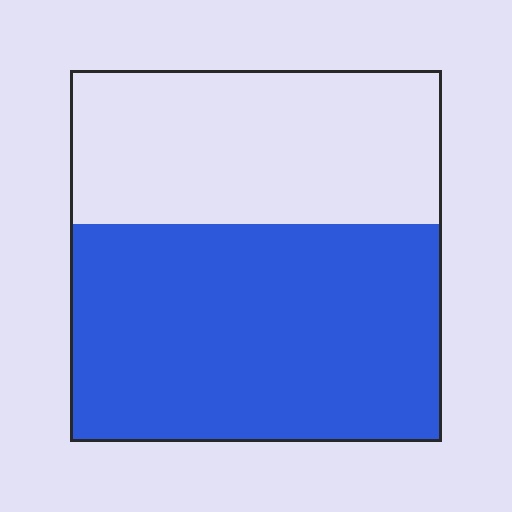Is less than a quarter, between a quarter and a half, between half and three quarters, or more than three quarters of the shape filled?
Between half and three quarters.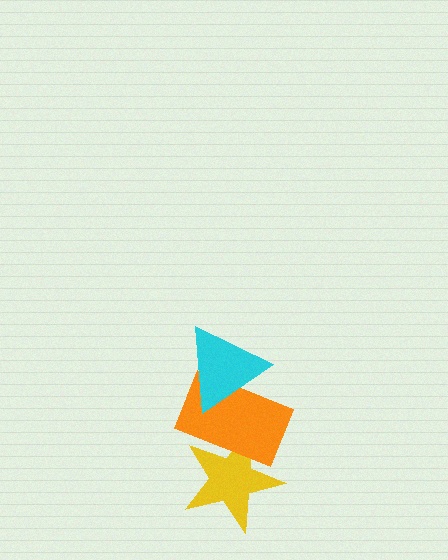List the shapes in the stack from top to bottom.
From top to bottom: the cyan triangle, the orange rectangle, the yellow star.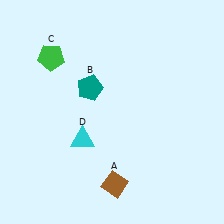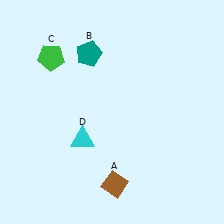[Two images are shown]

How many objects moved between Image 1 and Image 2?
1 object moved between the two images.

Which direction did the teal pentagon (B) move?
The teal pentagon (B) moved up.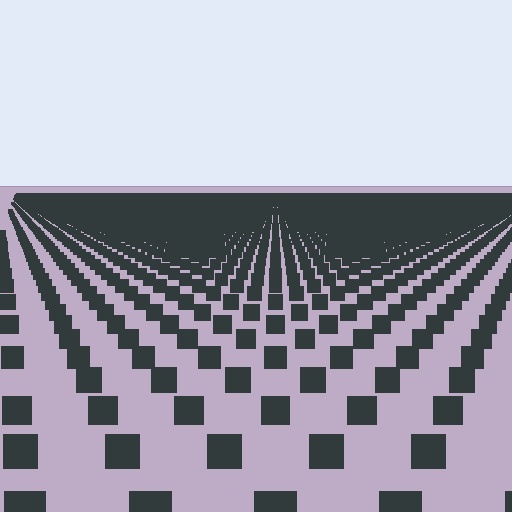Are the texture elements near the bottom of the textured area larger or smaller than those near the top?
Larger. Near the bottom, elements are closer to the viewer and appear at a bigger on-screen size.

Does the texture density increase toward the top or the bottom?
Density increases toward the top.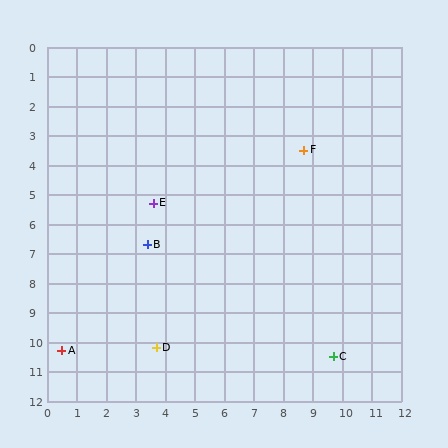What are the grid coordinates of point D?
Point D is at approximately (3.7, 10.2).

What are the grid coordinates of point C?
Point C is at approximately (9.7, 10.5).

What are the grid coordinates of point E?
Point E is at approximately (3.6, 5.3).